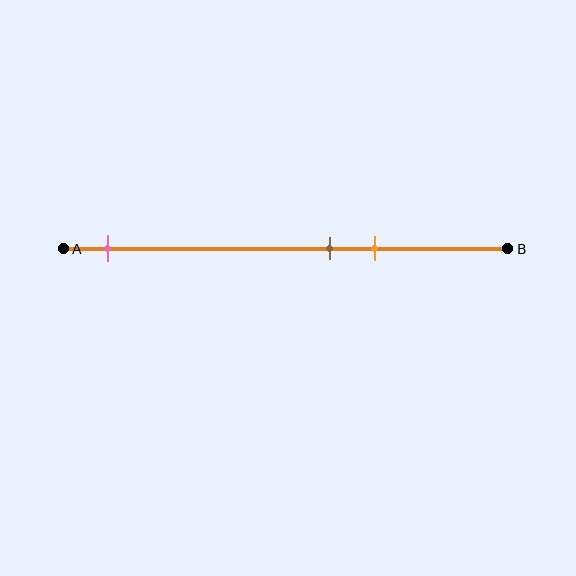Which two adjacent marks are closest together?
The brown and orange marks are the closest adjacent pair.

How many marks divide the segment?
There are 3 marks dividing the segment.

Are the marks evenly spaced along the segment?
No, the marks are not evenly spaced.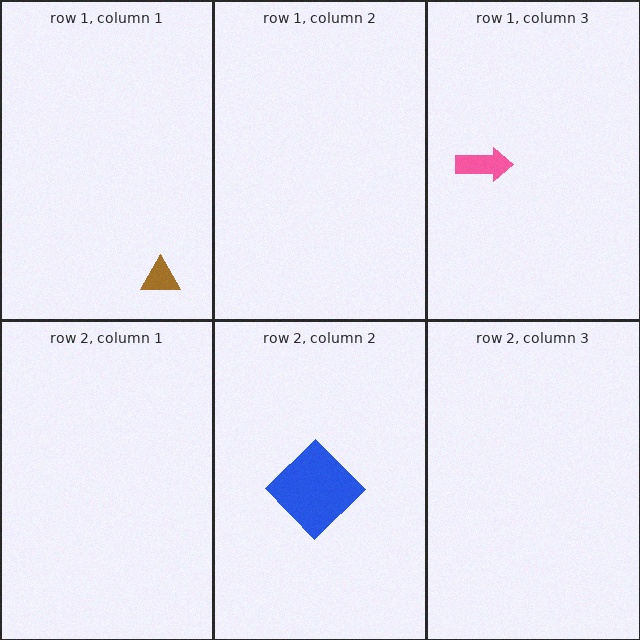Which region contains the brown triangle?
The row 1, column 1 region.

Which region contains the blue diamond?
The row 2, column 2 region.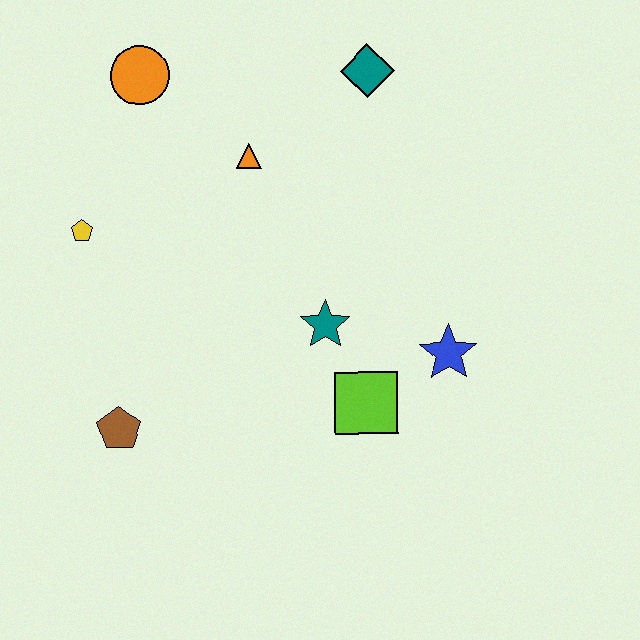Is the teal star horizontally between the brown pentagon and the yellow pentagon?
No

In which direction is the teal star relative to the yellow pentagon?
The teal star is to the right of the yellow pentagon.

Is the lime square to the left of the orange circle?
No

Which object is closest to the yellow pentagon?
The orange circle is closest to the yellow pentagon.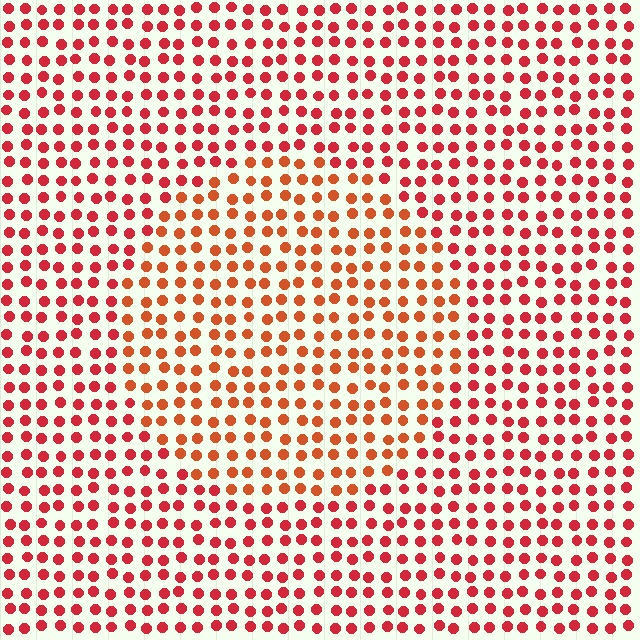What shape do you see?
I see a circle.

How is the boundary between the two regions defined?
The boundary is defined purely by a slight shift in hue (about 22 degrees). Spacing, size, and orientation are identical on both sides.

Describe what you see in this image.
The image is filled with small red elements in a uniform arrangement. A circle-shaped region is visible where the elements are tinted to a slightly different hue, forming a subtle color boundary.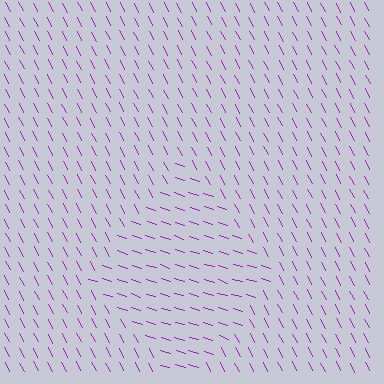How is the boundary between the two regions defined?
The boundary is defined purely by a change in line orientation (approximately 45 degrees difference). All lines are the same color and thickness.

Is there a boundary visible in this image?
Yes, there is a texture boundary formed by a change in line orientation.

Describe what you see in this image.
The image is filled with small purple line segments. A diamond region in the image has lines oriented differently from the surrounding lines, creating a visible texture boundary.